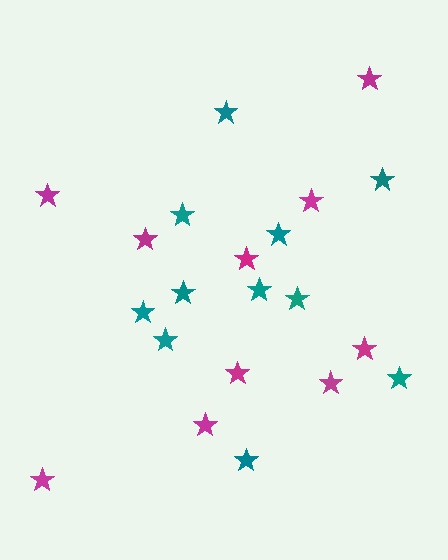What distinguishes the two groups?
There are 2 groups: one group of magenta stars (10) and one group of teal stars (11).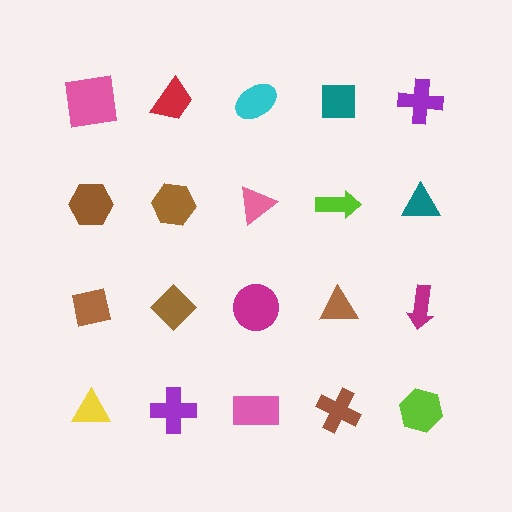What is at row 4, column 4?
A brown cross.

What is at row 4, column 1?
A yellow triangle.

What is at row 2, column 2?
A brown hexagon.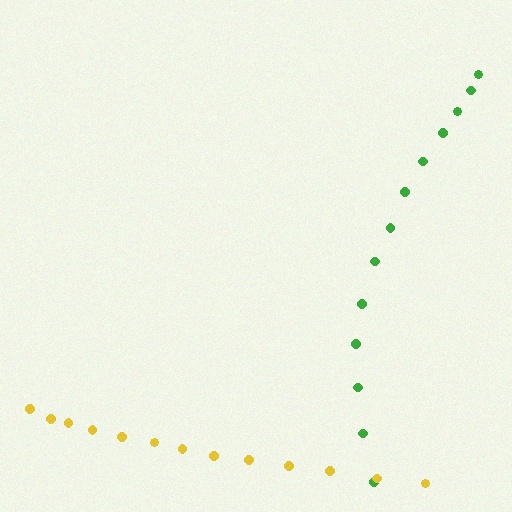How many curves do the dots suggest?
There are 2 distinct paths.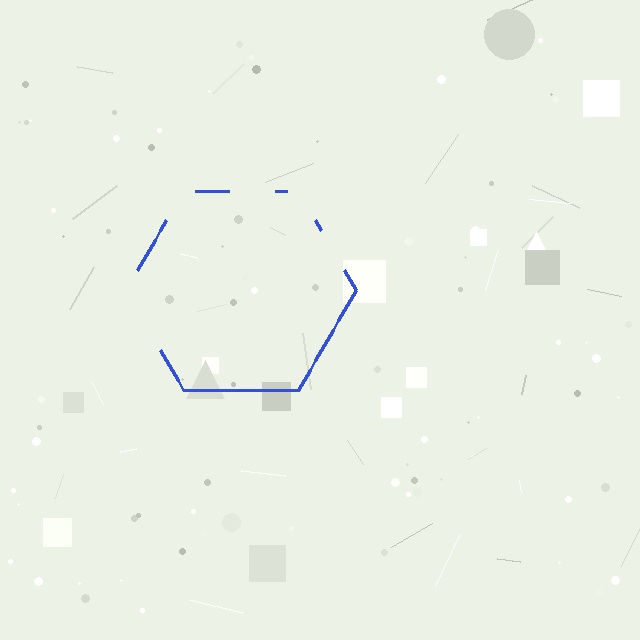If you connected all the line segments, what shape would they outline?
They would outline a hexagon.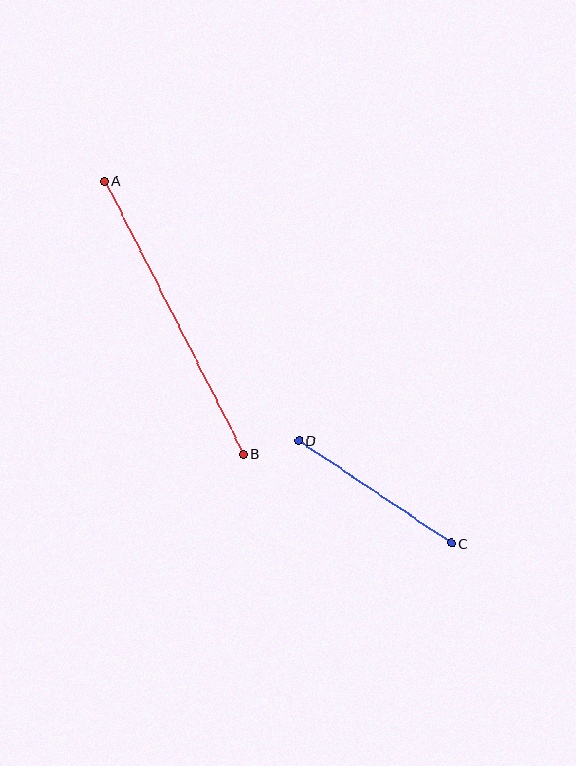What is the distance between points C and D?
The distance is approximately 184 pixels.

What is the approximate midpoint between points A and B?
The midpoint is at approximately (174, 318) pixels.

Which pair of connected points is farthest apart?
Points A and B are farthest apart.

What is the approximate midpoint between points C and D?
The midpoint is at approximately (375, 492) pixels.